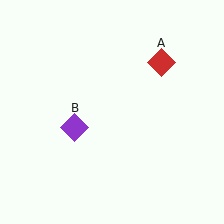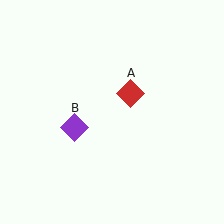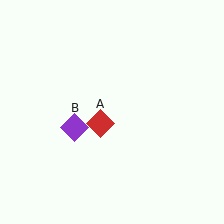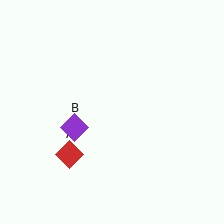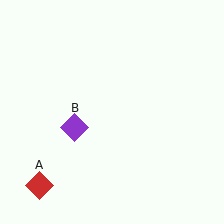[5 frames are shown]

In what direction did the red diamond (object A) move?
The red diamond (object A) moved down and to the left.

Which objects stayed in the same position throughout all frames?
Purple diamond (object B) remained stationary.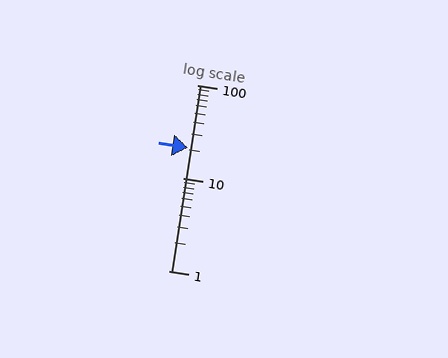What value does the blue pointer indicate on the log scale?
The pointer indicates approximately 21.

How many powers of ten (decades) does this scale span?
The scale spans 2 decades, from 1 to 100.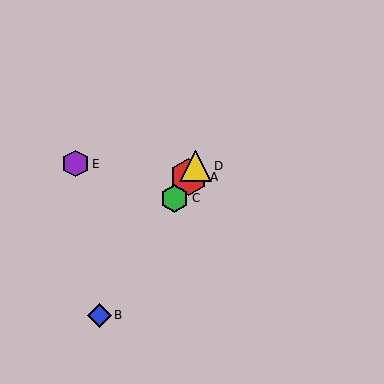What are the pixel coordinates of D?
Object D is at (196, 166).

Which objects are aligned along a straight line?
Objects A, B, C, D are aligned along a straight line.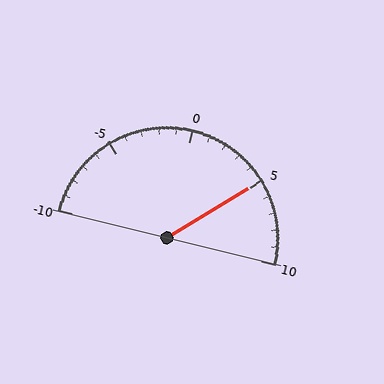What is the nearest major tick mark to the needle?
The nearest major tick mark is 5.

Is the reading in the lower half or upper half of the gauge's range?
The reading is in the upper half of the range (-10 to 10).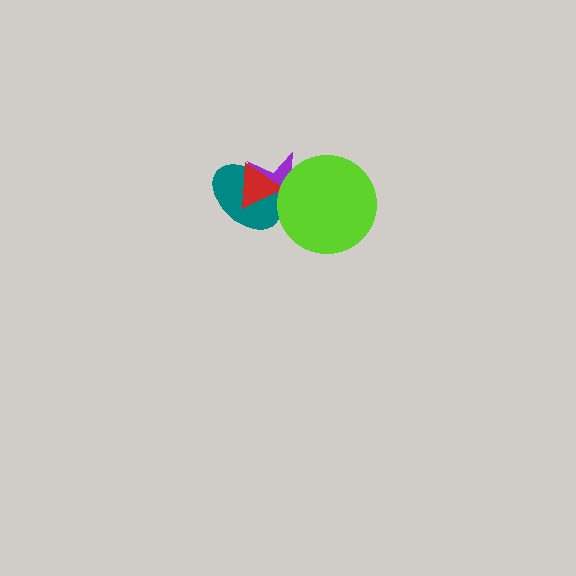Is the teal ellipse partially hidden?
Yes, it is partially covered by another shape.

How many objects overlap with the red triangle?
2 objects overlap with the red triangle.